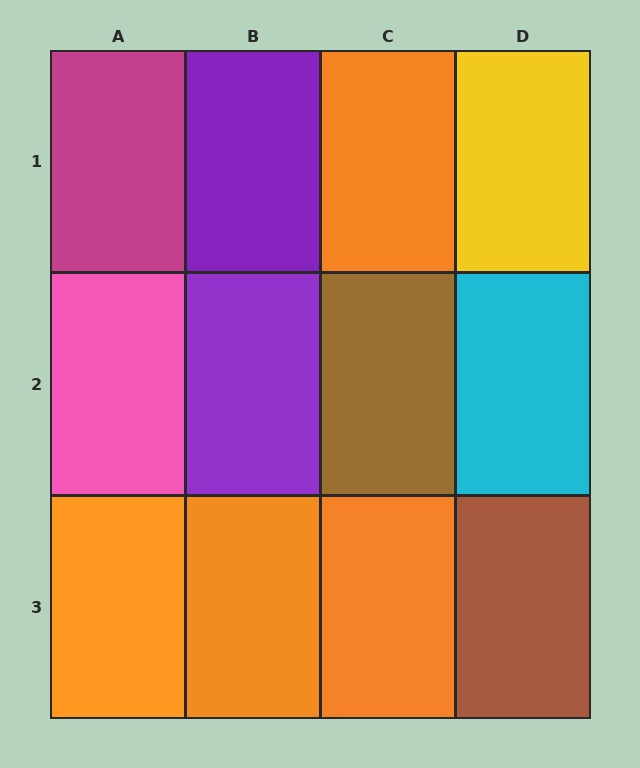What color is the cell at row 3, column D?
Brown.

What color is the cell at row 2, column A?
Pink.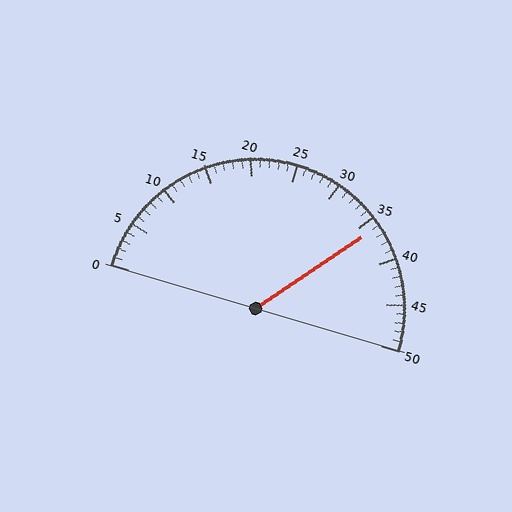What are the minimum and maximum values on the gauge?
The gauge ranges from 0 to 50.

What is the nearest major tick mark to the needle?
The nearest major tick mark is 35.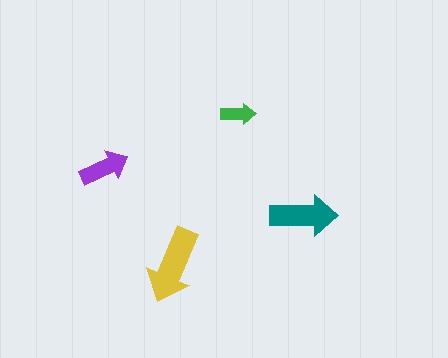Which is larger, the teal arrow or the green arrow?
The teal one.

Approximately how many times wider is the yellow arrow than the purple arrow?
About 1.5 times wider.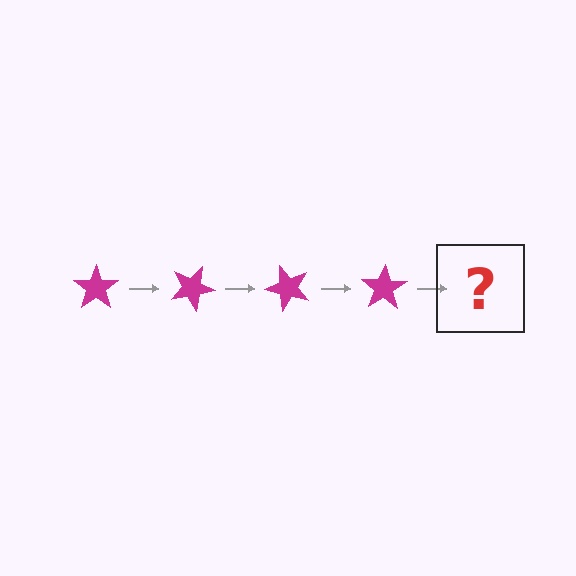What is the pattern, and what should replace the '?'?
The pattern is that the star rotates 25 degrees each step. The '?' should be a magenta star rotated 100 degrees.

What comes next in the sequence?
The next element should be a magenta star rotated 100 degrees.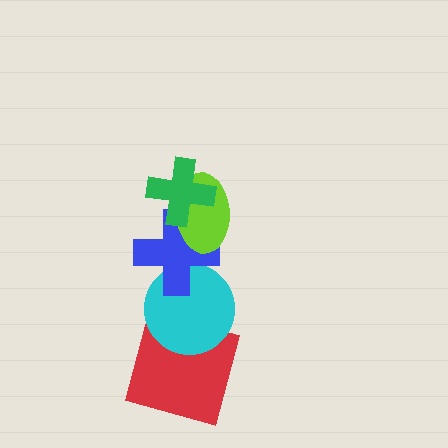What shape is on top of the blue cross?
The lime ellipse is on top of the blue cross.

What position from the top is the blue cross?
The blue cross is 3rd from the top.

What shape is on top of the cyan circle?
The blue cross is on top of the cyan circle.